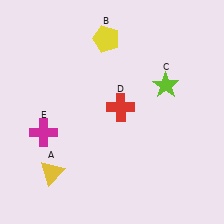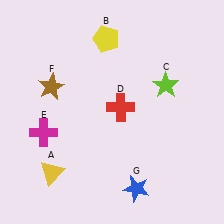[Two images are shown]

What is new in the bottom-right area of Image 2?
A blue star (G) was added in the bottom-right area of Image 2.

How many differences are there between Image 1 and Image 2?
There are 2 differences between the two images.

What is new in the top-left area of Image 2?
A brown star (F) was added in the top-left area of Image 2.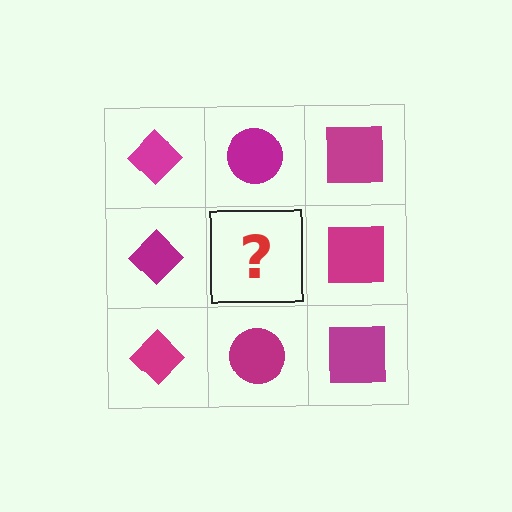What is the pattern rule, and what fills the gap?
The rule is that each column has a consistent shape. The gap should be filled with a magenta circle.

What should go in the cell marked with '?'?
The missing cell should contain a magenta circle.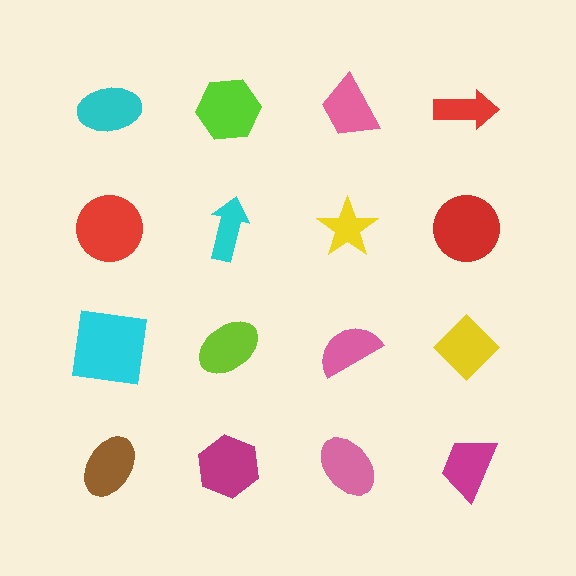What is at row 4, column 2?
A magenta hexagon.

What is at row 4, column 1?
A brown ellipse.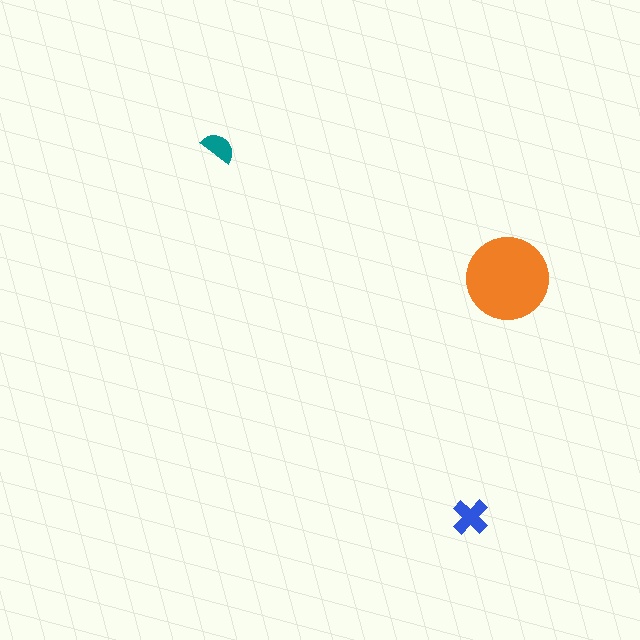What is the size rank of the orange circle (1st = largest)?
1st.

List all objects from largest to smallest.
The orange circle, the blue cross, the teal semicircle.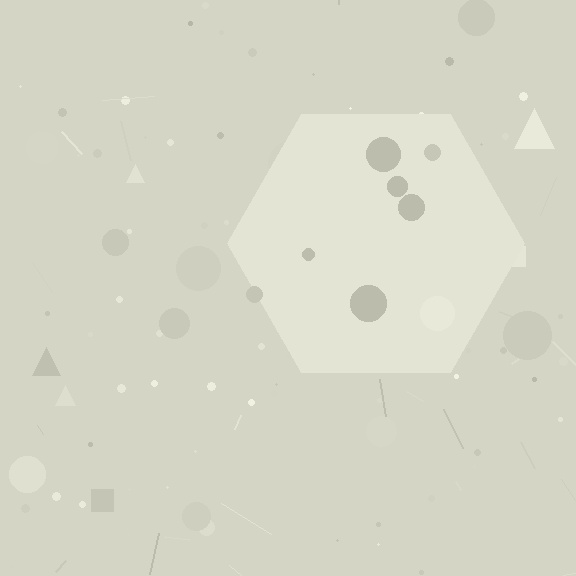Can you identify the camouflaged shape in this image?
The camouflaged shape is a hexagon.